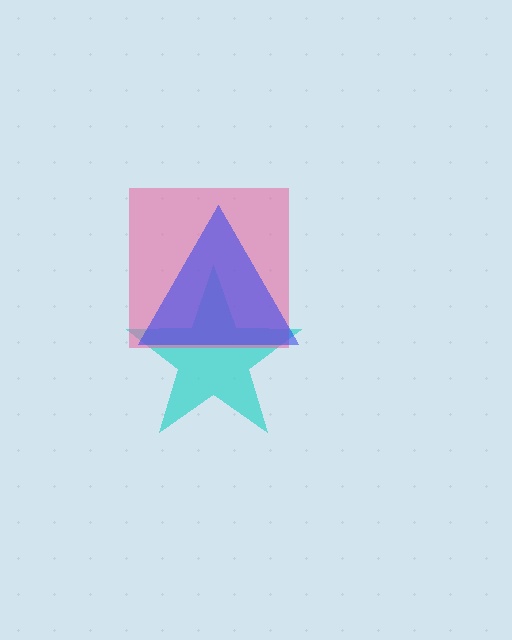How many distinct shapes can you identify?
There are 3 distinct shapes: a cyan star, a pink square, a blue triangle.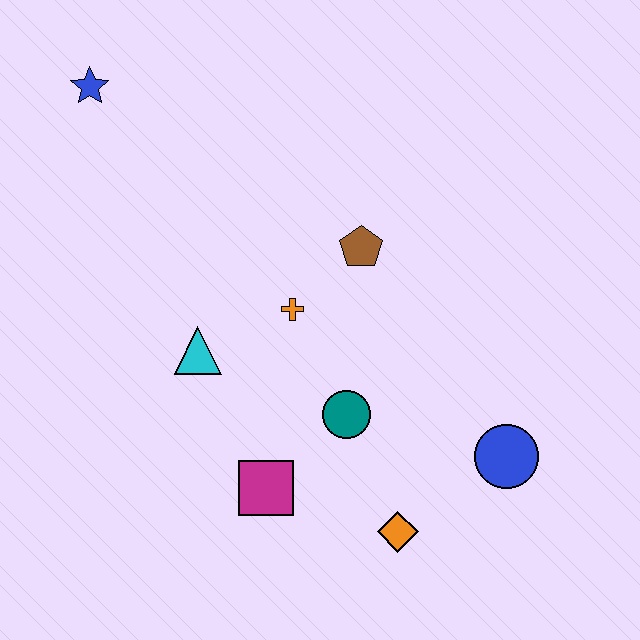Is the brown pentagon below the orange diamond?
No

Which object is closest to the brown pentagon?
The orange cross is closest to the brown pentagon.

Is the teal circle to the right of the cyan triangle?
Yes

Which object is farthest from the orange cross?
The blue star is farthest from the orange cross.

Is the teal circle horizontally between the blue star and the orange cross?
No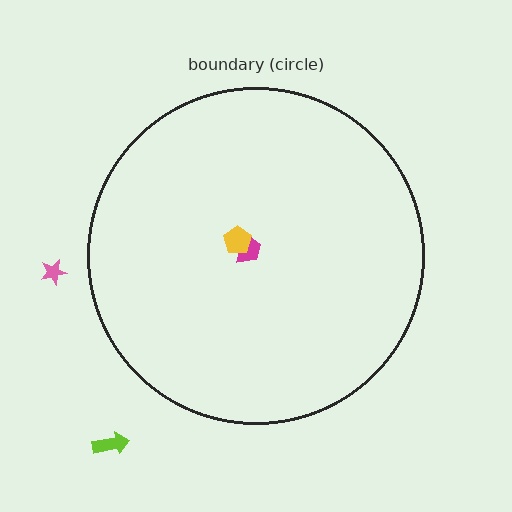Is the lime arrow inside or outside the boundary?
Outside.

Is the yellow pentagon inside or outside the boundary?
Inside.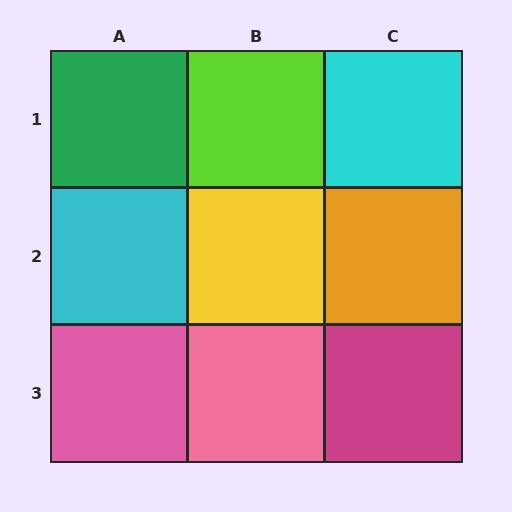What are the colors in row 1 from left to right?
Green, lime, cyan.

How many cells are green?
1 cell is green.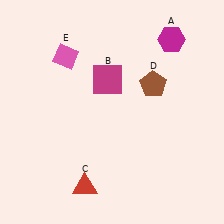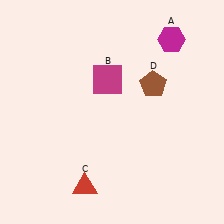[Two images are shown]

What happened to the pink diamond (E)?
The pink diamond (E) was removed in Image 2. It was in the top-left area of Image 1.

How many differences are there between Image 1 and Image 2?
There is 1 difference between the two images.